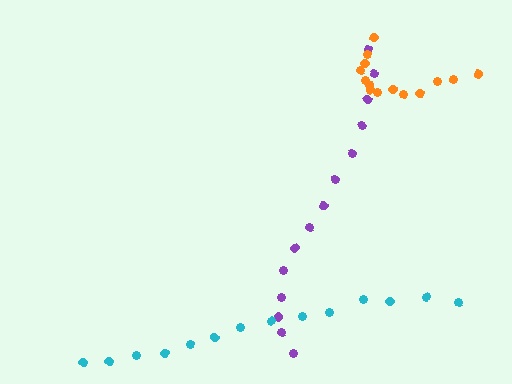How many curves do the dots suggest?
There are 3 distinct paths.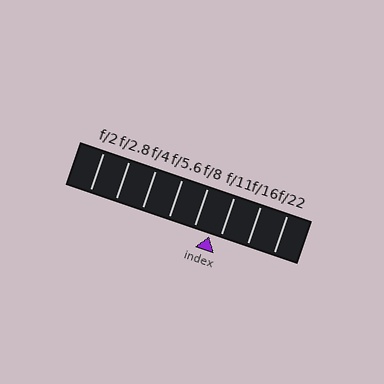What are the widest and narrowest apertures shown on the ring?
The widest aperture shown is f/2 and the narrowest is f/22.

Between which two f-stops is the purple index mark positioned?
The index mark is between f/8 and f/11.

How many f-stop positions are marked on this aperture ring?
There are 8 f-stop positions marked.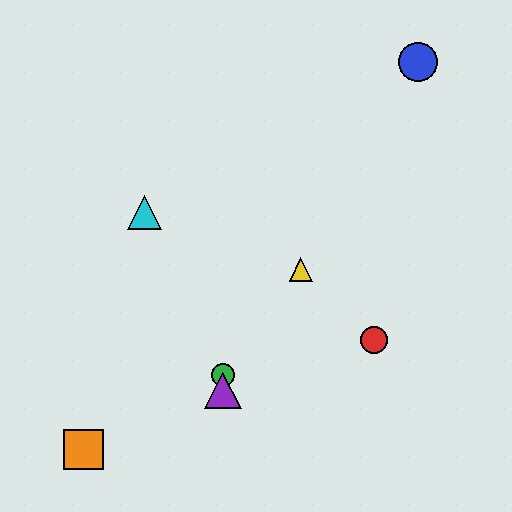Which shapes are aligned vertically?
The green circle, the purple triangle are aligned vertically.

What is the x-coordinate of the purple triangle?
The purple triangle is at x≈223.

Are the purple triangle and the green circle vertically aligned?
Yes, both are at x≈223.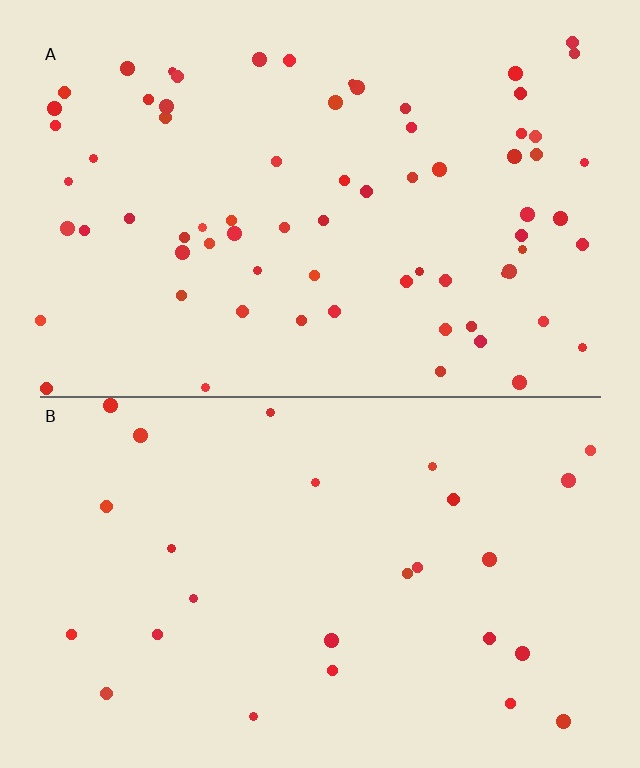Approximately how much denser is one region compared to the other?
Approximately 2.7× — region A over region B.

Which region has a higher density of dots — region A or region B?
A (the top).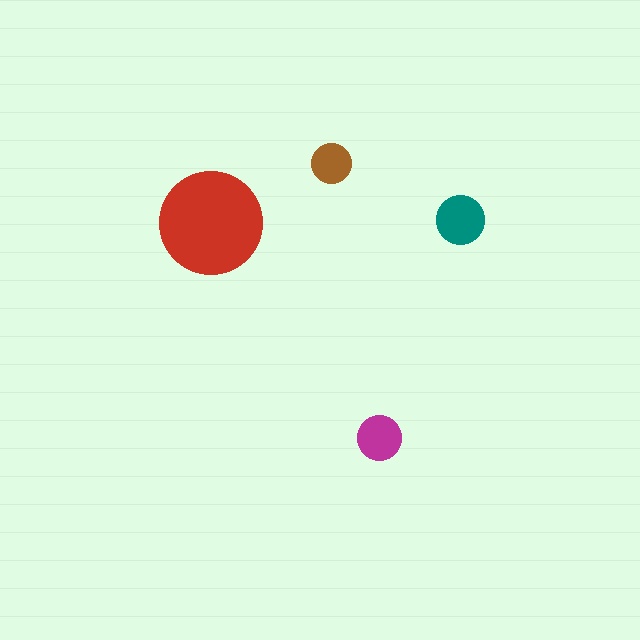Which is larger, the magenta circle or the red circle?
The red one.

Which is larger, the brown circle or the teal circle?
The teal one.